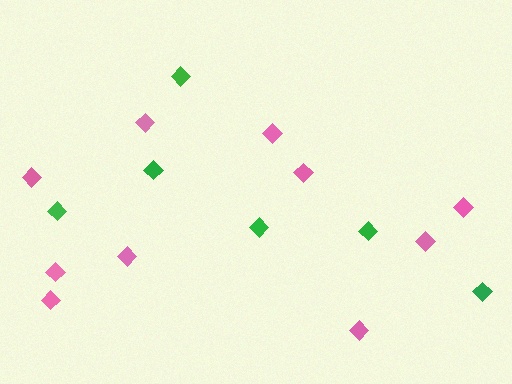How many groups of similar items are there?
There are 2 groups: one group of green diamonds (6) and one group of pink diamonds (10).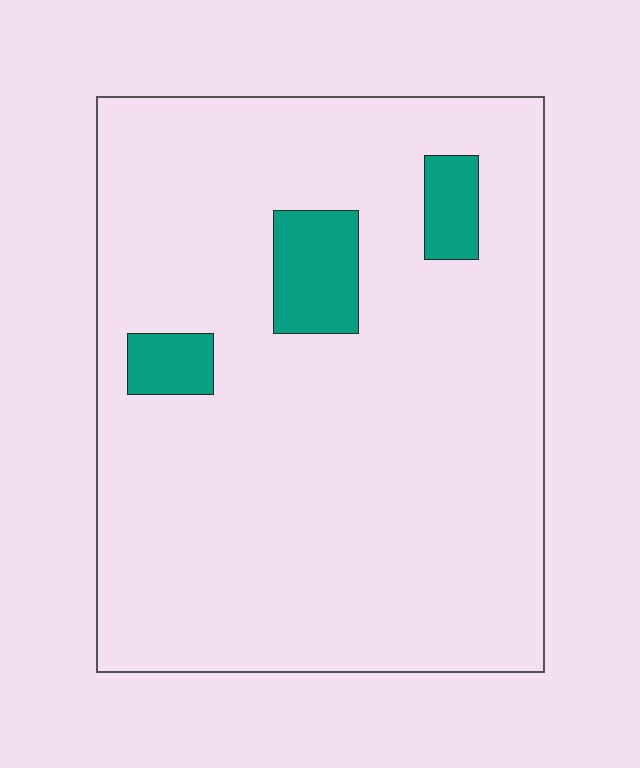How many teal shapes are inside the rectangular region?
3.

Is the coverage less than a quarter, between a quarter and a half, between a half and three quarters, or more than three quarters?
Less than a quarter.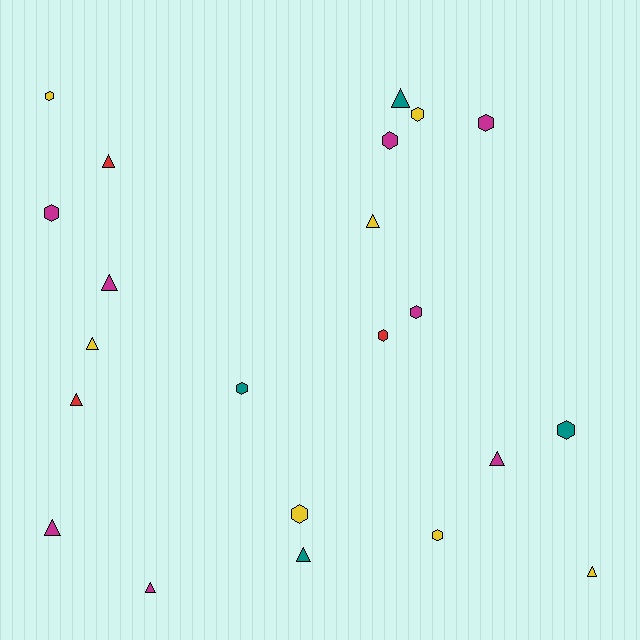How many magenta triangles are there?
There are 4 magenta triangles.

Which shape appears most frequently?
Hexagon, with 11 objects.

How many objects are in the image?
There are 22 objects.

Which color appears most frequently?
Magenta, with 8 objects.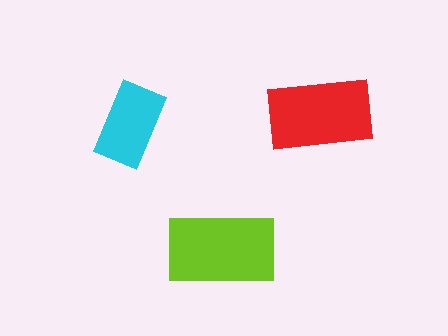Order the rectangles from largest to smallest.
the lime one, the red one, the cyan one.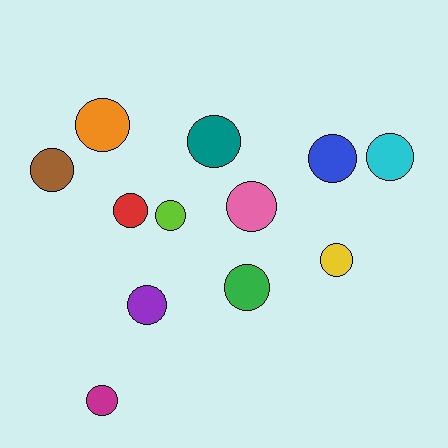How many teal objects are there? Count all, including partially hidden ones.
There is 1 teal object.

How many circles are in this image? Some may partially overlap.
There are 12 circles.